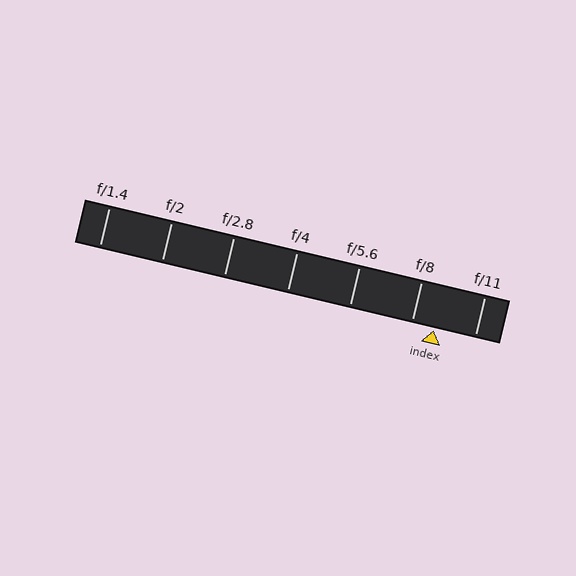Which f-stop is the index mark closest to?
The index mark is closest to f/8.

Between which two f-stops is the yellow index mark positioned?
The index mark is between f/8 and f/11.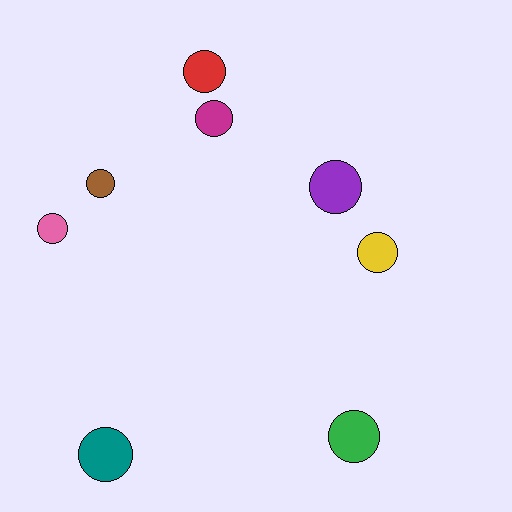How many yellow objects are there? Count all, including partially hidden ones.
There is 1 yellow object.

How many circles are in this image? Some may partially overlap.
There are 8 circles.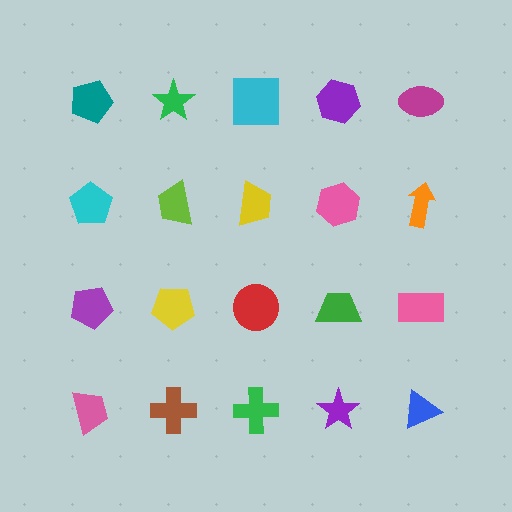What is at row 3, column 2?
A yellow pentagon.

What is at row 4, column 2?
A brown cross.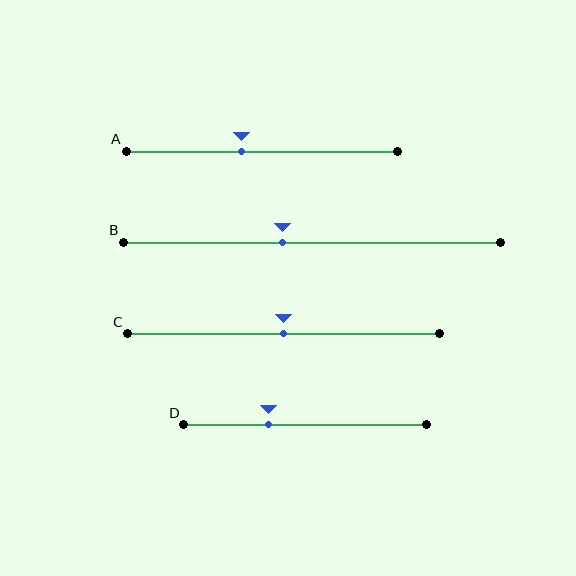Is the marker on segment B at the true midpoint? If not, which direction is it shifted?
No, the marker on segment B is shifted to the left by about 8% of the segment length.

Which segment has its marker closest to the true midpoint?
Segment C has its marker closest to the true midpoint.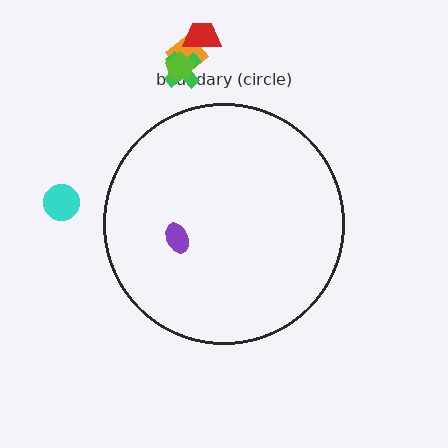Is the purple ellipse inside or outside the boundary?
Inside.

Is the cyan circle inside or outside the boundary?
Outside.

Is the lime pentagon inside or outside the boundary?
Outside.